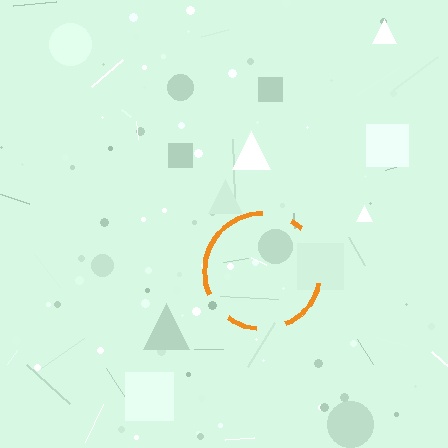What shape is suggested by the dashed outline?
The dashed outline suggests a circle.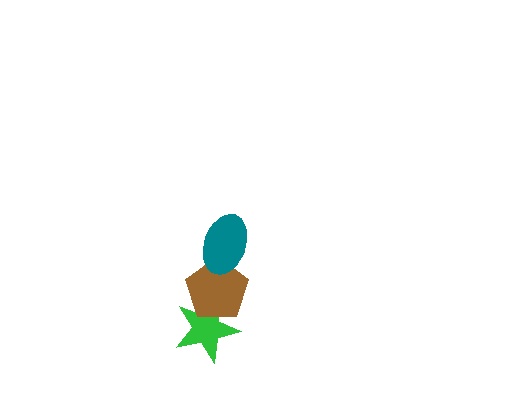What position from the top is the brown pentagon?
The brown pentagon is 2nd from the top.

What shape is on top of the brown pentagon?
The teal ellipse is on top of the brown pentagon.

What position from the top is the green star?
The green star is 3rd from the top.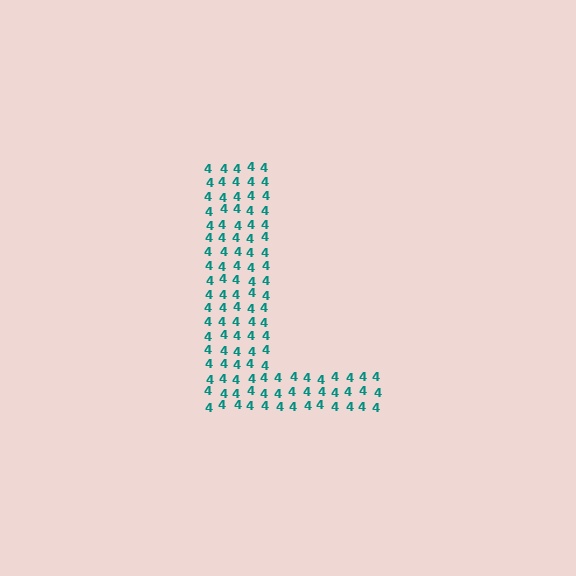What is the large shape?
The large shape is the letter L.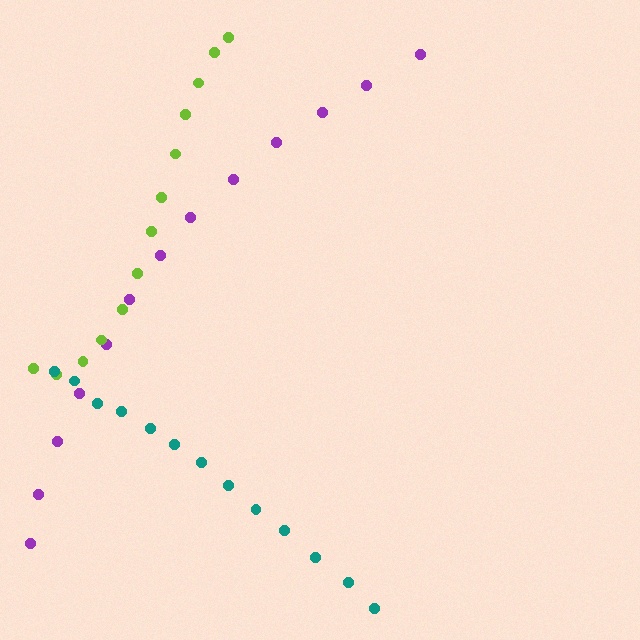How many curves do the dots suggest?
There are 3 distinct paths.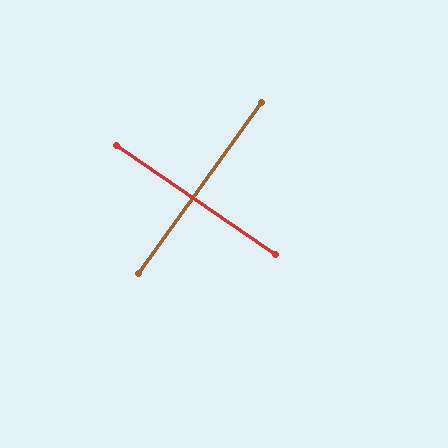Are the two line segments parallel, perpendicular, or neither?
Perpendicular — they meet at approximately 89°.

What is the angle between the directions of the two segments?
Approximately 89 degrees.